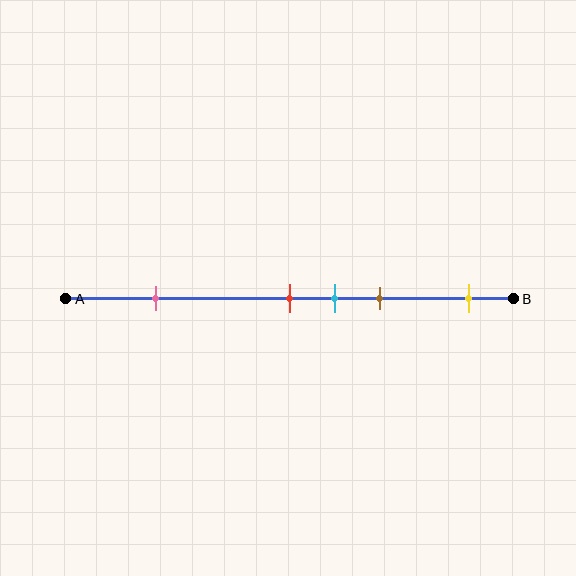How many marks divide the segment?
There are 5 marks dividing the segment.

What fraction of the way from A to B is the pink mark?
The pink mark is approximately 20% (0.2) of the way from A to B.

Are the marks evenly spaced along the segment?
No, the marks are not evenly spaced.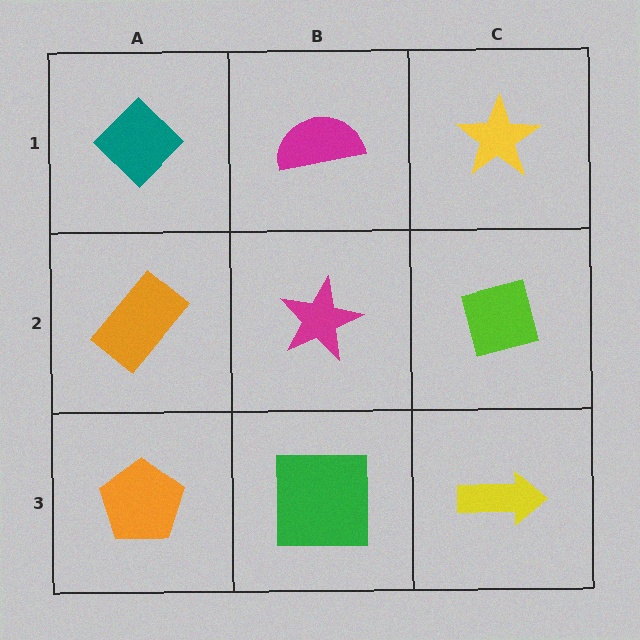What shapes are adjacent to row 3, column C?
A lime diamond (row 2, column C), a green square (row 3, column B).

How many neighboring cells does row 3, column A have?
2.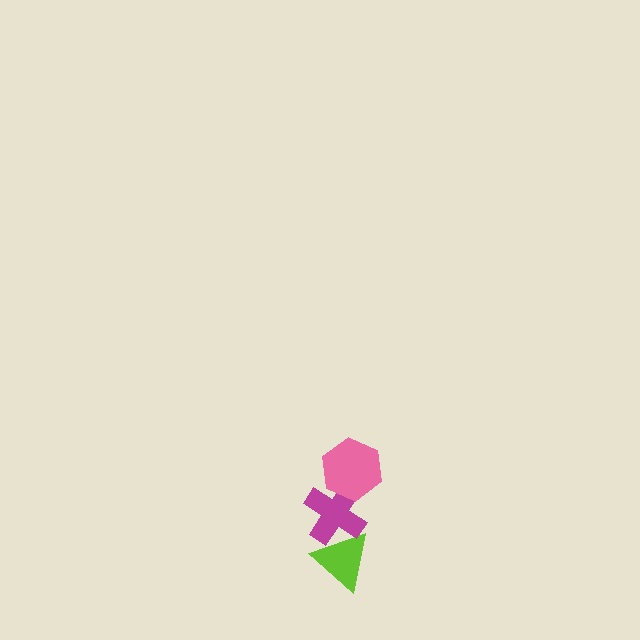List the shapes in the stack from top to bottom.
From top to bottom: the pink hexagon, the magenta cross, the lime triangle.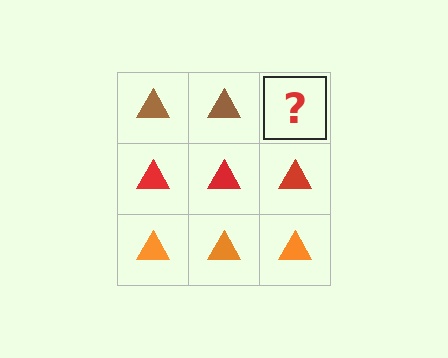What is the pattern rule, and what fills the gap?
The rule is that each row has a consistent color. The gap should be filled with a brown triangle.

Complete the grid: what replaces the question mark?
The question mark should be replaced with a brown triangle.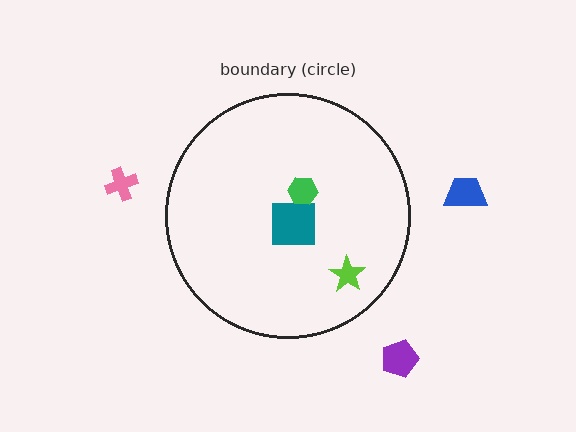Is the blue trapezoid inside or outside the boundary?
Outside.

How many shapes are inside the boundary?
3 inside, 3 outside.